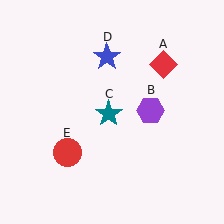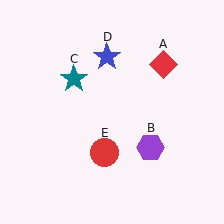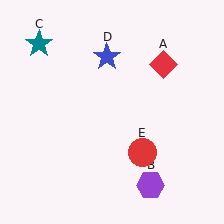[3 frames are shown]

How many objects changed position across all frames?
3 objects changed position: purple hexagon (object B), teal star (object C), red circle (object E).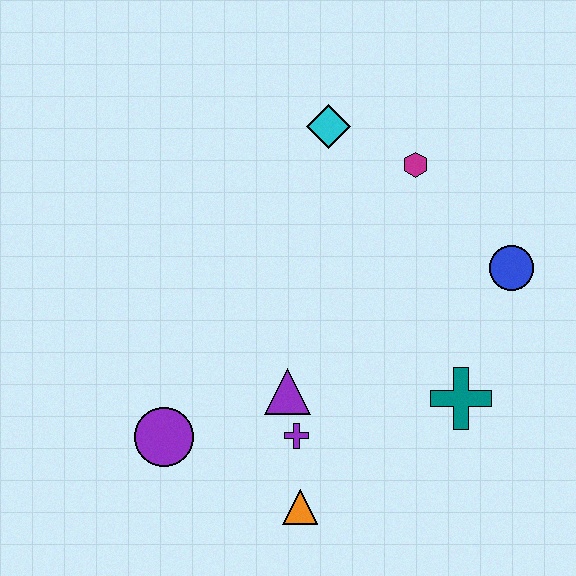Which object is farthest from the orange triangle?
The cyan diamond is farthest from the orange triangle.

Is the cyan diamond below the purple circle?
No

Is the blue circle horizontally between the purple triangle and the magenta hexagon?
No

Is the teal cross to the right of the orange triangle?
Yes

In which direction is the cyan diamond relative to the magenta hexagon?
The cyan diamond is to the left of the magenta hexagon.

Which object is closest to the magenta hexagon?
The cyan diamond is closest to the magenta hexagon.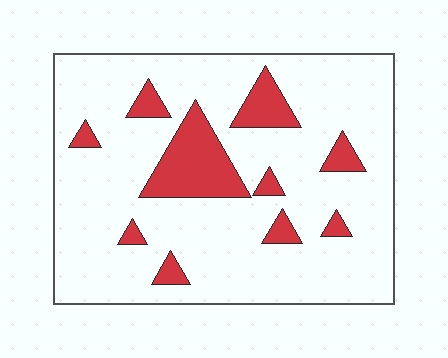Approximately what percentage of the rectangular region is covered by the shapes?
Approximately 15%.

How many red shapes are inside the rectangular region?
10.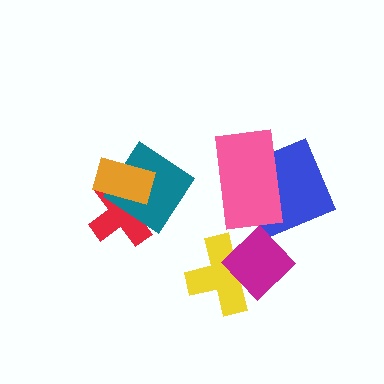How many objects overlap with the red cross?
2 objects overlap with the red cross.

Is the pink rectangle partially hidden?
No, no other shape covers it.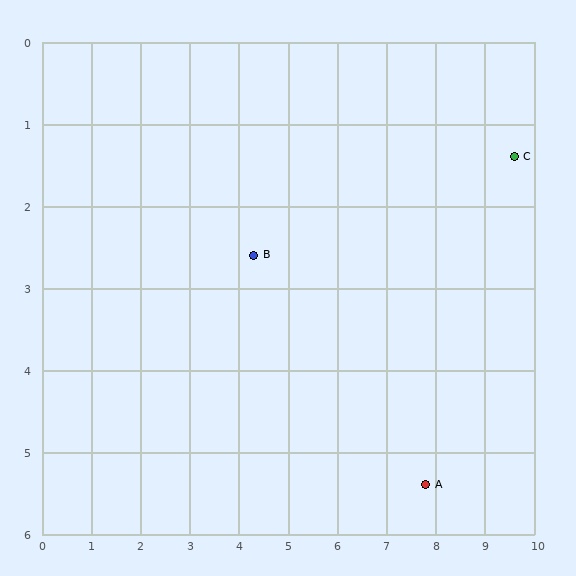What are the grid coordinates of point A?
Point A is at approximately (7.8, 5.4).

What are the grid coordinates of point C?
Point C is at approximately (9.6, 1.4).